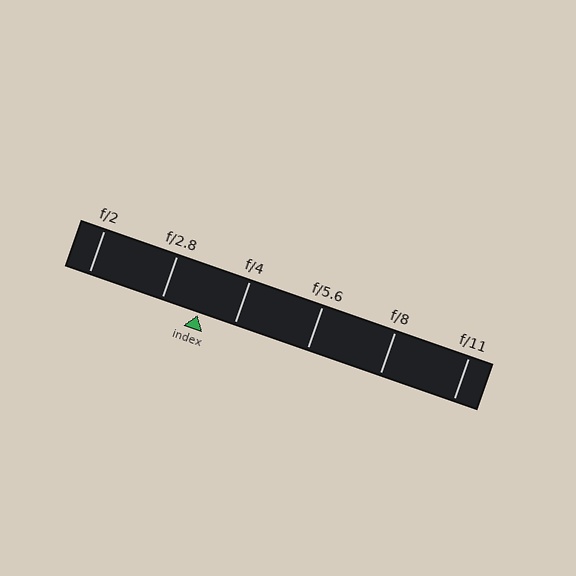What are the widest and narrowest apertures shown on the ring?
The widest aperture shown is f/2 and the narrowest is f/11.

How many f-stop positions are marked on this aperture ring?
There are 6 f-stop positions marked.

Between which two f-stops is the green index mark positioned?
The index mark is between f/2.8 and f/4.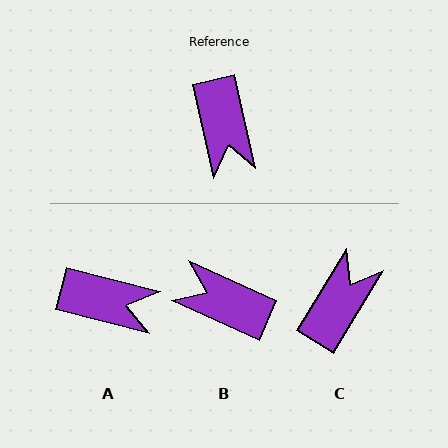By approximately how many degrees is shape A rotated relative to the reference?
Approximately 63 degrees counter-clockwise.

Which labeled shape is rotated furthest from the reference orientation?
C, about 135 degrees away.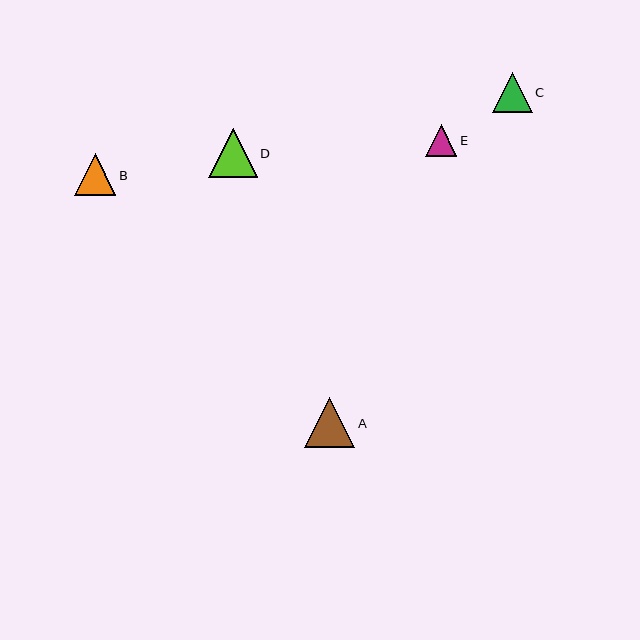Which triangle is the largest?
Triangle A is the largest with a size of approximately 50 pixels.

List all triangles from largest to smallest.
From largest to smallest: A, D, B, C, E.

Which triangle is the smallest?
Triangle E is the smallest with a size of approximately 31 pixels.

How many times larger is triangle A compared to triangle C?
Triangle A is approximately 1.3 times the size of triangle C.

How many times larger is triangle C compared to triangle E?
Triangle C is approximately 1.3 times the size of triangle E.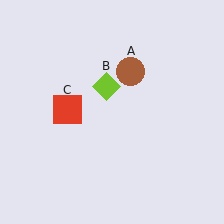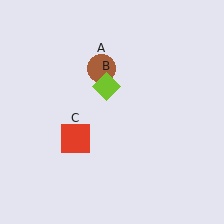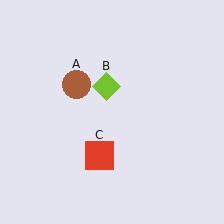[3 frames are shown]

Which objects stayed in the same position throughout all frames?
Lime diamond (object B) remained stationary.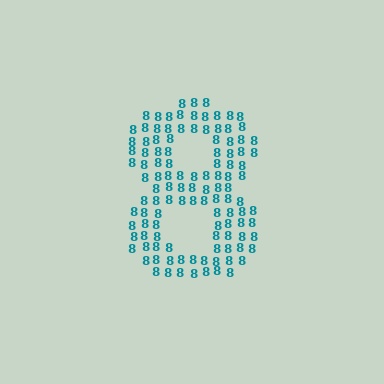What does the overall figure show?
The overall figure shows the digit 8.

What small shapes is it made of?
It is made of small digit 8's.